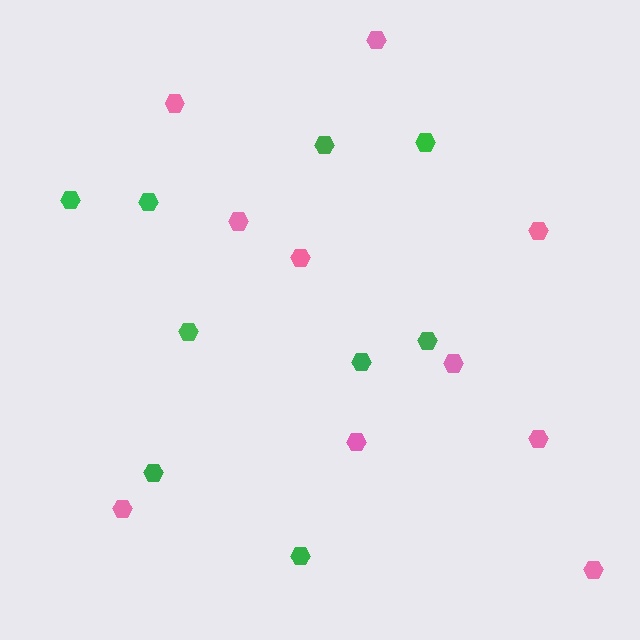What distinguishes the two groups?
There are 2 groups: one group of pink hexagons (10) and one group of green hexagons (9).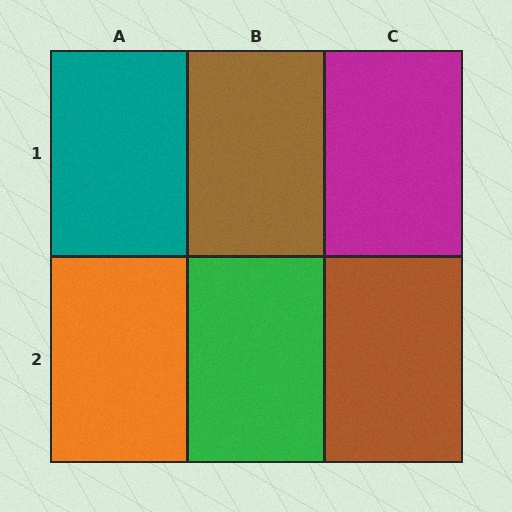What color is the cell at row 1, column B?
Brown.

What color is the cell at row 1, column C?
Magenta.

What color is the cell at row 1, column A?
Teal.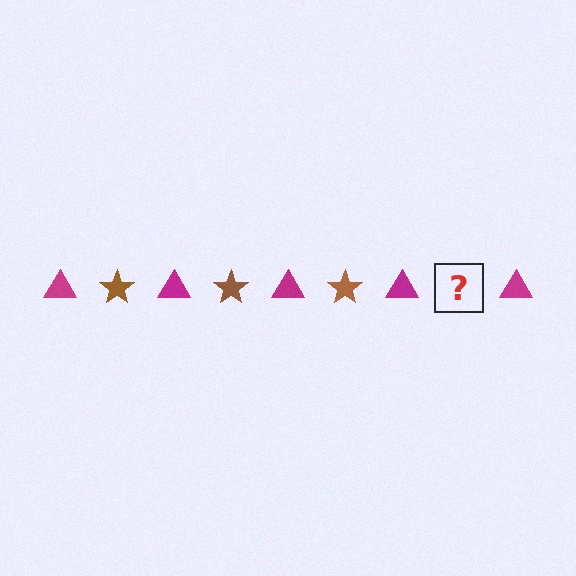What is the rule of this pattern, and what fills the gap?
The rule is that the pattern alternates between magenta triangle and brown star. The gap should be filled with a brown star.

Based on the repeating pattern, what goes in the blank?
The blank should be a brown star.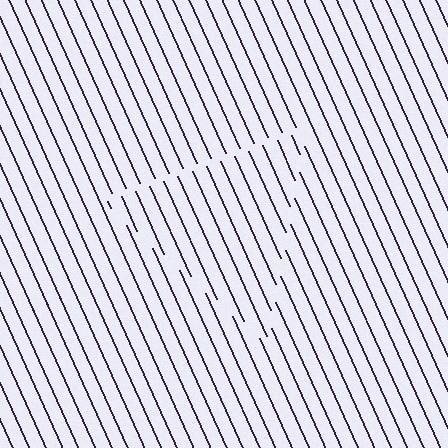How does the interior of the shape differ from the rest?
The interior of the shape contains the same grating, shifted by half a period — the contour is defined by the phase discontinuity where line-ends from the inner and outer gratings abut.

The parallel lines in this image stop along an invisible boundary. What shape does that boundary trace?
An illusory triangle. The interior of the shape contains the same grating, shifted by half a period — the contour is defined by the phase discontinuity where line-ends from the inner and outer gratings abut.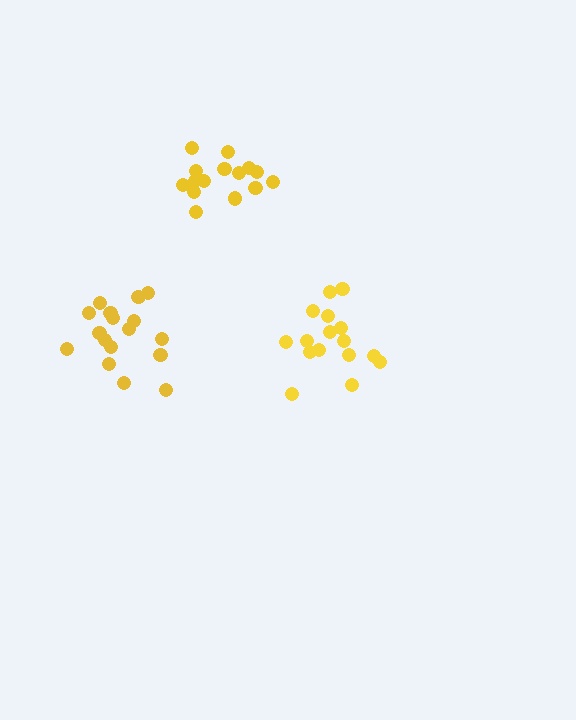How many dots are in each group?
Group 1: 15 dots, Group 2: 17 dots, Group 3: 16 dots (48 total).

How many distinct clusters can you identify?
There are 3 distinct clusters.